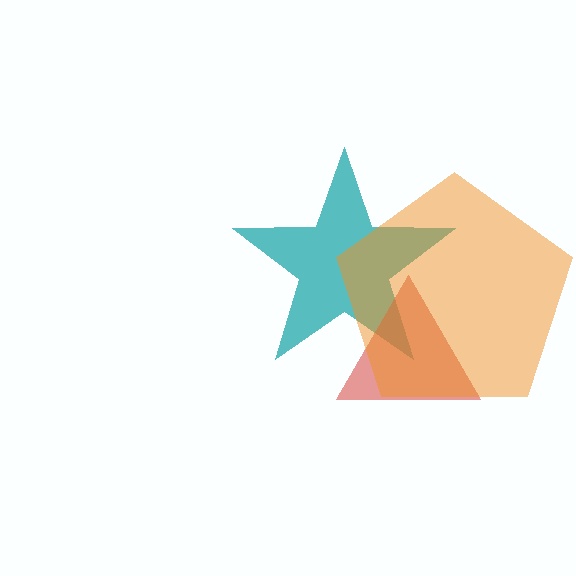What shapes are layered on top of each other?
The layered shapes are: a teal star, a red triangle, an orange pentagon.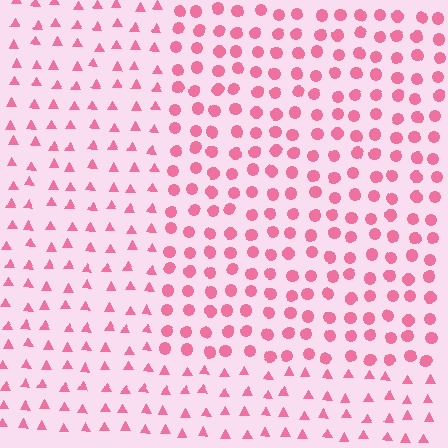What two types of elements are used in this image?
The image uses circles inside the rectangle region and triangles outside it.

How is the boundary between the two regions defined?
The boundary is defined by a change in element shape: circles inside vs. triangles outside. All elements share the same color and spacing.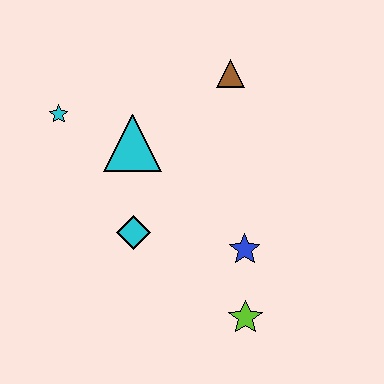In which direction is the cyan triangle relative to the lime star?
The cyan triangle is above the lime star.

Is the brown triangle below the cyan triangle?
No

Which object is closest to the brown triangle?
The cyan triangle is closest to the brown triangle.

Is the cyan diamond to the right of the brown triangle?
No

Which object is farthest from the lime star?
The cyan star is farthest from the lime star.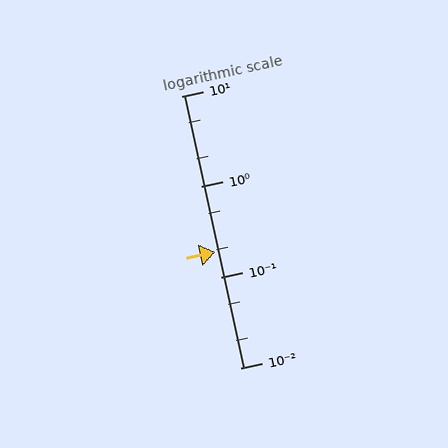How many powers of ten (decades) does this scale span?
The scale spans 3 decades, from 0.01 to 10.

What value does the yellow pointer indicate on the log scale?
The pointer indicates approximately 0.19.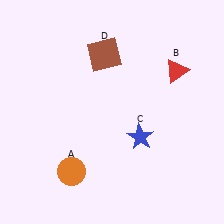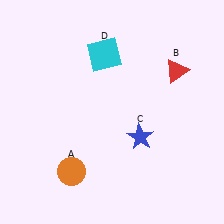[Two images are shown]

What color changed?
The square (D) changed from brown in Image 1 to cyan in Image 2.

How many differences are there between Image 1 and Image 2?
There is 1 difference between the two images.